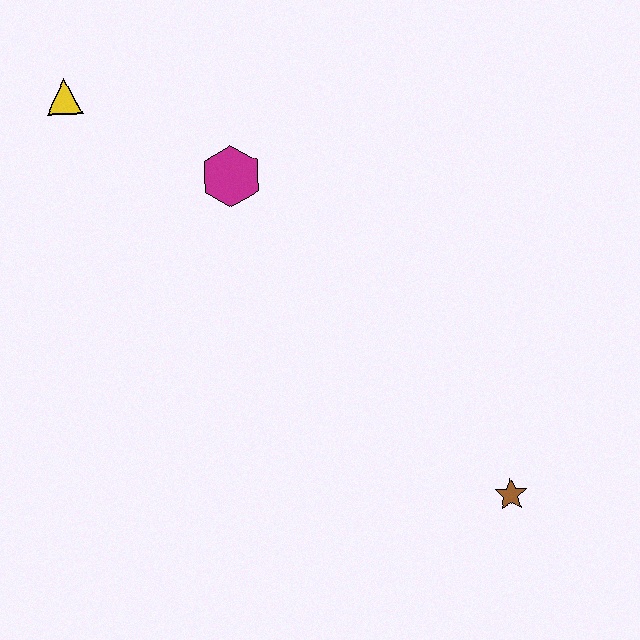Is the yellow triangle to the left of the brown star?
Yes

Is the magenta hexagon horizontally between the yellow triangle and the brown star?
Yes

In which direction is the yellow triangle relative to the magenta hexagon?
The yellow triangle is to the left of the magenta hexagon.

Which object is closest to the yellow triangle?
The magenta hexagon is closest to the yellow triangle.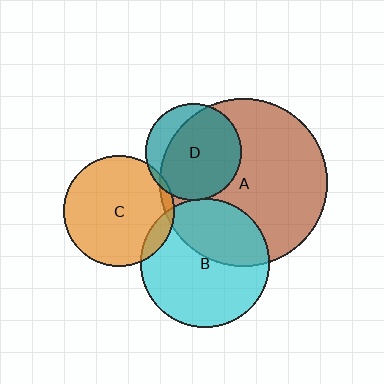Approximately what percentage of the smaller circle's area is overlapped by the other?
Approximately 5%.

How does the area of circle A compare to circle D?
Approximately 3.0 times.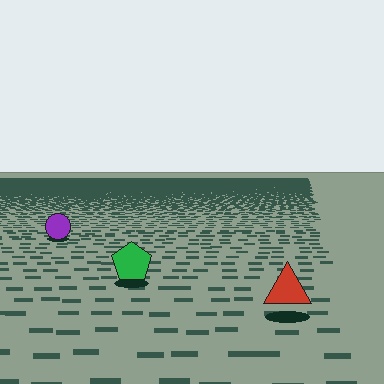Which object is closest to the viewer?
The red triangle is closest. The texture marks near it are larger and more spread out.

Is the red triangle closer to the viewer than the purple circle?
Yes. The red triangle is closer — you can tell from the texture gradient: the ground texture is coarser near it.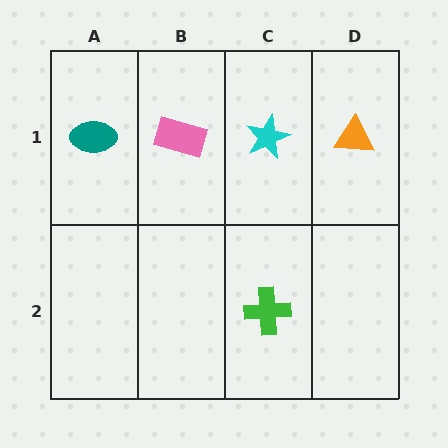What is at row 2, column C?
A green cross.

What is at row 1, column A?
A teal ellipse.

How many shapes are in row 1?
4 shapes.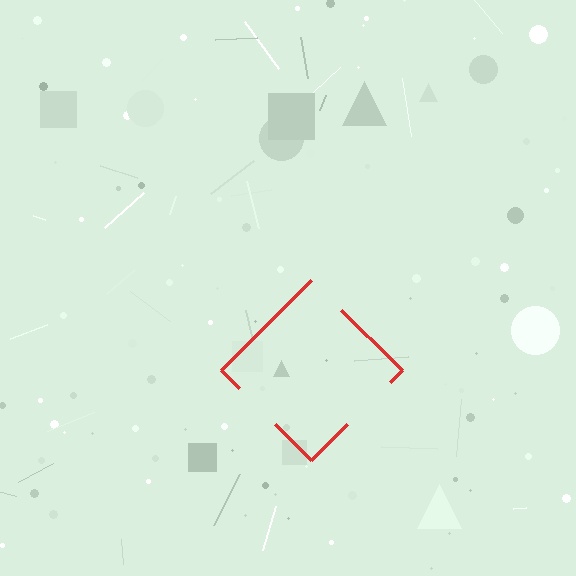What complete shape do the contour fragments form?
The contour fragments form a diamond.